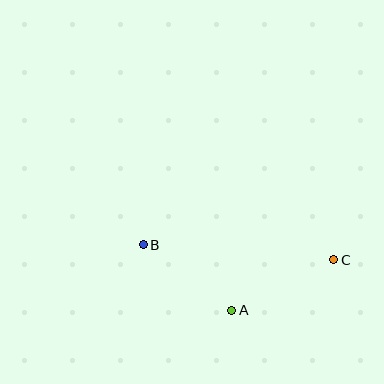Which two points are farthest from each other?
Points B and C are farthest from each other.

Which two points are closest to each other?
Points A and B are closest to each other.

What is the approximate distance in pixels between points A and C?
The distance between A and C is approximately 114 pixels.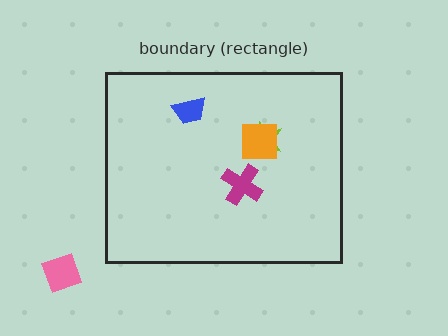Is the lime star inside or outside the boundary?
Inside.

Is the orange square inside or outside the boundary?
Inside.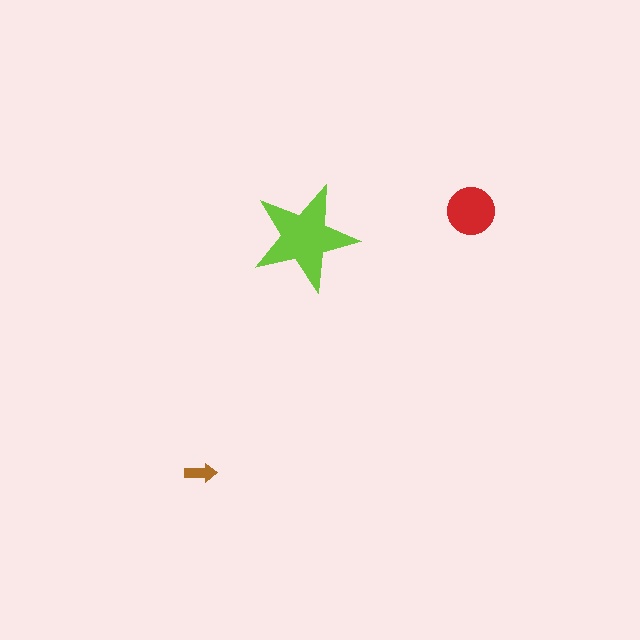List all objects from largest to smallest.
The lime star, the red circle, the brown arrow.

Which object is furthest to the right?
The red circle is rightmost.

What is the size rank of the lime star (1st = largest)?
1st.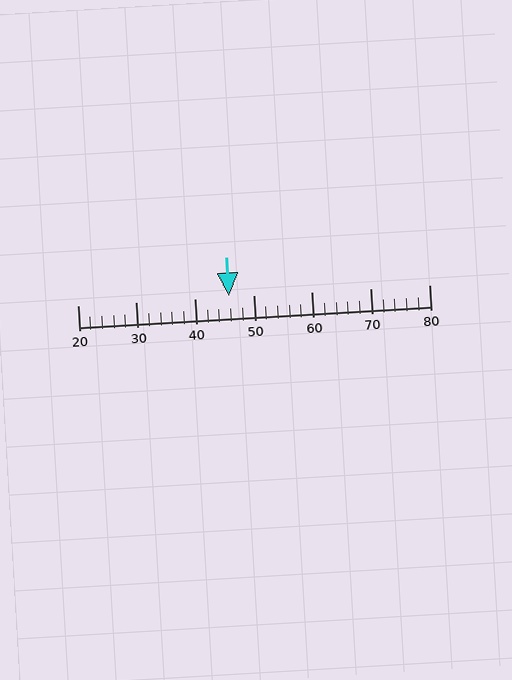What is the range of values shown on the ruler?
The ruler shows values from 20 to 80.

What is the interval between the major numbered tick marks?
The major tick marks are spaced 10 units apart.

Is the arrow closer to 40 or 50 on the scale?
The arrow is closer to 50.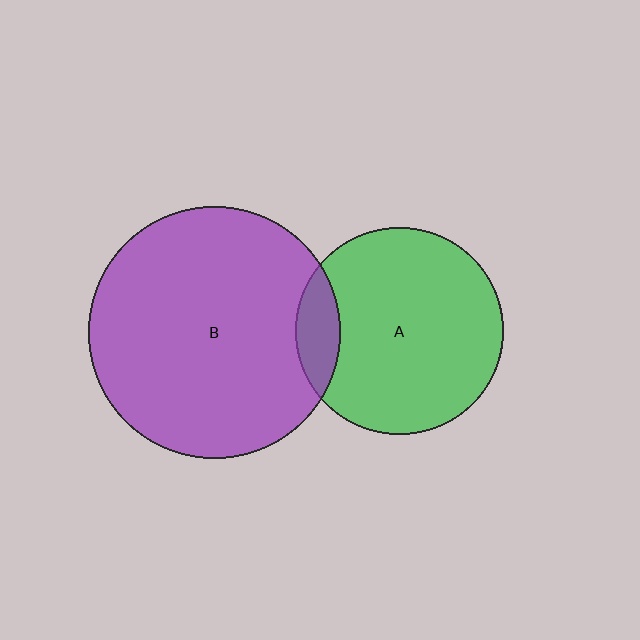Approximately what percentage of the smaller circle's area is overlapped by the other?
Approximately 10%.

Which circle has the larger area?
Circle B (purple).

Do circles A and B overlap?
Yes.